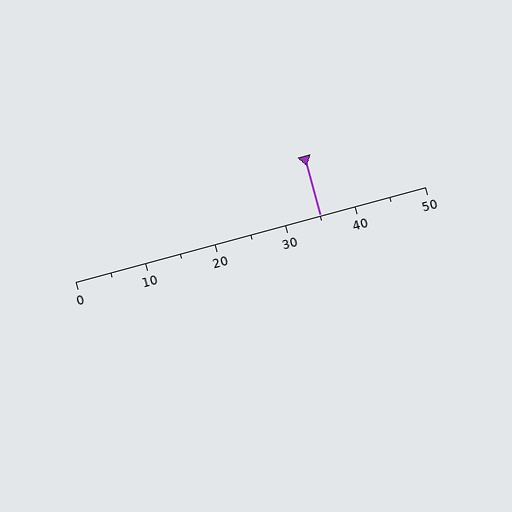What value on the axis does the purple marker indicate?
The marker indicates approximately 35.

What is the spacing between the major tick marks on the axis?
The major ticks are spaced 10 apart.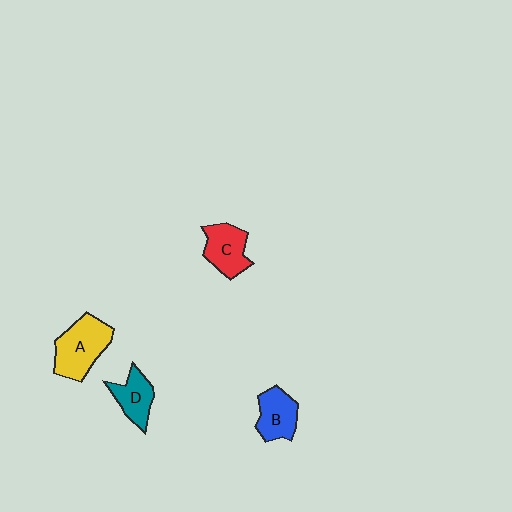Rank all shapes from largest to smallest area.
From largest to smallest: A (yellow), C (red), B (blue), D (teal).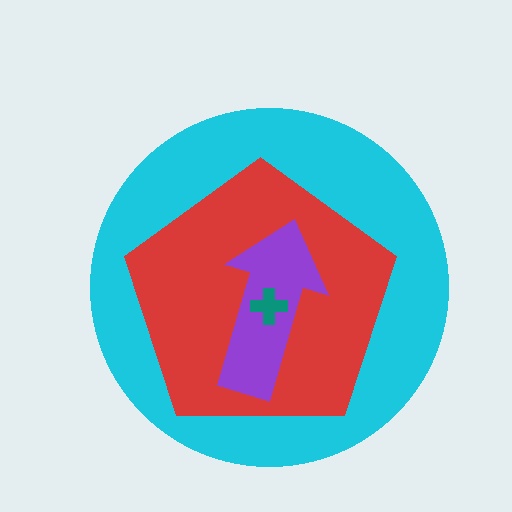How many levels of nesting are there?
4.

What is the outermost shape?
The cyan circle.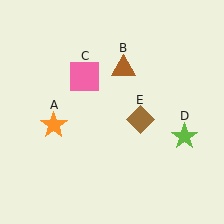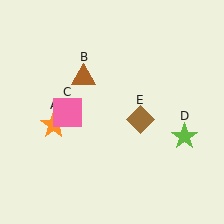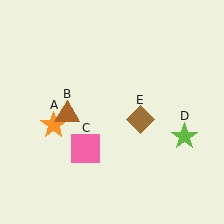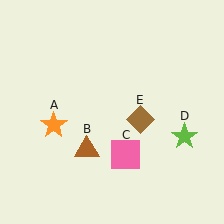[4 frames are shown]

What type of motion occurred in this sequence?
The brown triangle (object B), pink square (object C) rotated counterclockwise around the center of the scene.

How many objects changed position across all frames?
2 objects changed position: brown triangle (object B), pink square (object C).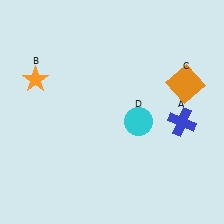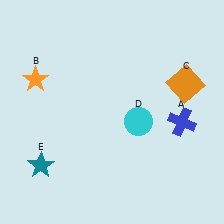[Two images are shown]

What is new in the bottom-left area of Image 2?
A teal star (E) was added in the bottom-left area of Image 2.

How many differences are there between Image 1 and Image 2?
There is 1 difference between the two images.